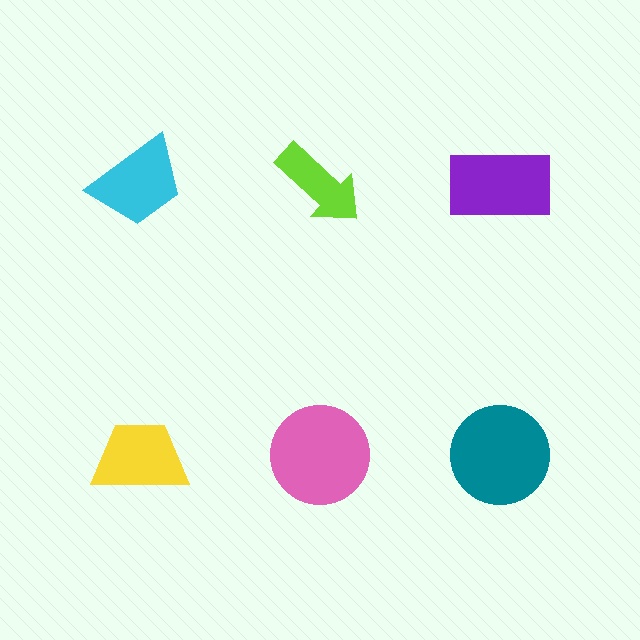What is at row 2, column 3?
A teal circle.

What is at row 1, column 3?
A purple rectangle.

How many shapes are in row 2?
3 shapes.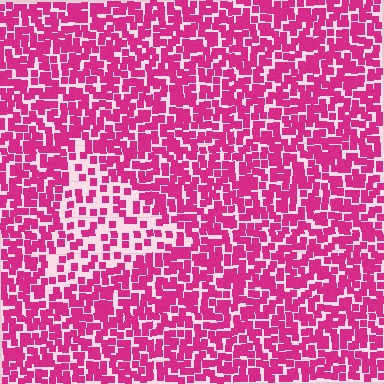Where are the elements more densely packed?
The elements are more densely packed outside the triangle boundary.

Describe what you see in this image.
The image contains small magenta elements arranged at two different densities. A triangle-shaped region is visible where the elements are less densely packed than the surrounding area.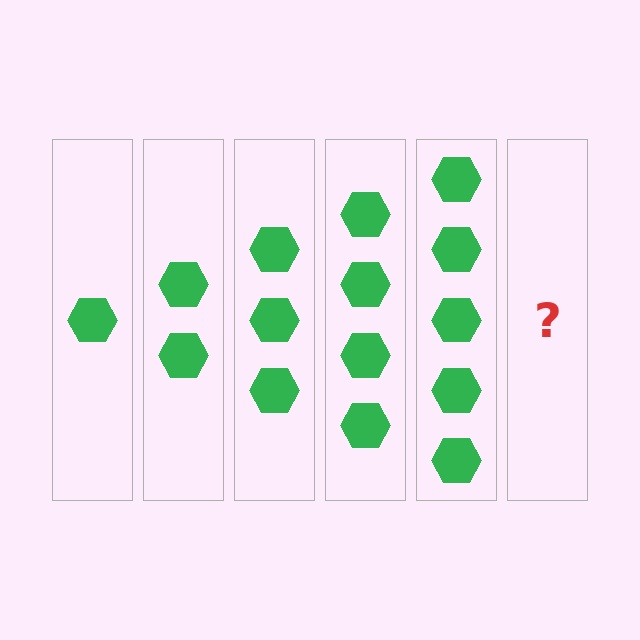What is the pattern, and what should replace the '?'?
The pattern is that each step adds one more hexagon. The '?' should be 6 hexagons.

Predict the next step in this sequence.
The next step is 6 hexagons.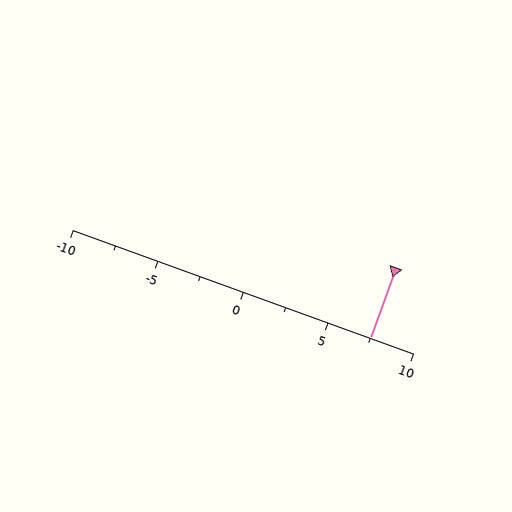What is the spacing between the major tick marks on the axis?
The major ticks are spaced 5 apart.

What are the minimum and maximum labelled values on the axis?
The axis runs from -10 to 10.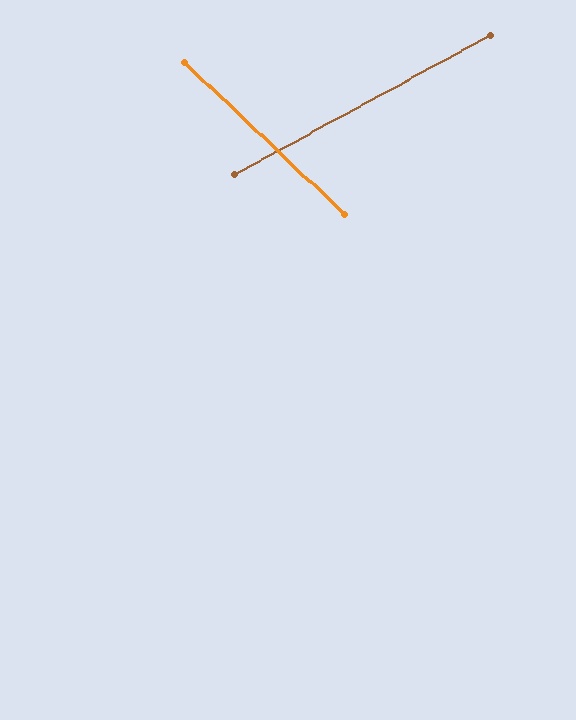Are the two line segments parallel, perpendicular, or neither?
Neither parallel nor perpendicular — they differ by about 72°.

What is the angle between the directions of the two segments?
Approximately 72 degrees.